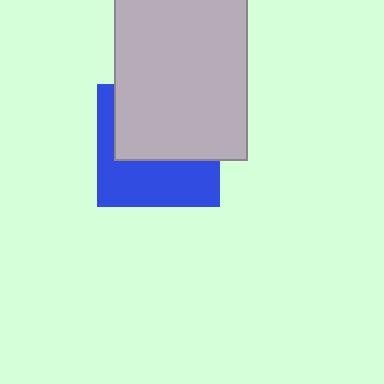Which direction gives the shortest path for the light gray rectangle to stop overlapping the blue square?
Moving up gives the shortest separation.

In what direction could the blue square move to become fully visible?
The blue square could move down. That would shift it out from behind the light gray rectangle entirely.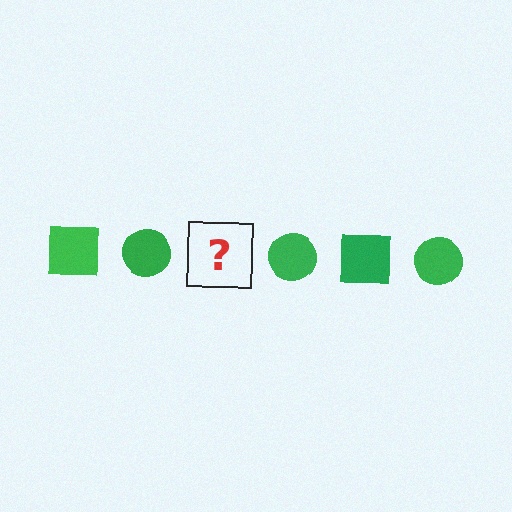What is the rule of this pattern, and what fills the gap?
The rule is that the pattern cycles through square, circle shapes in green. The gap should be filled with a green square.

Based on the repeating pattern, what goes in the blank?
The blank should be a green square.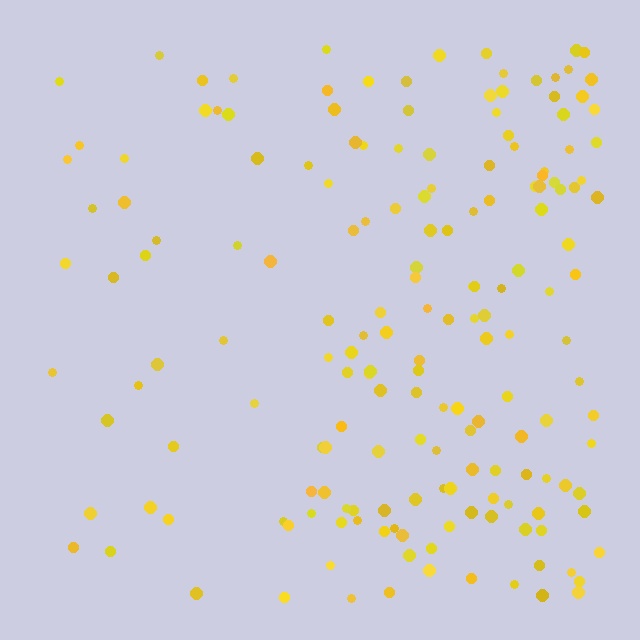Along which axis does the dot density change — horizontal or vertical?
Horizontal.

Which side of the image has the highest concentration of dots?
The right.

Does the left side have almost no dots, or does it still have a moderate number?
Still a moderate number, just noticeably fewer than the right.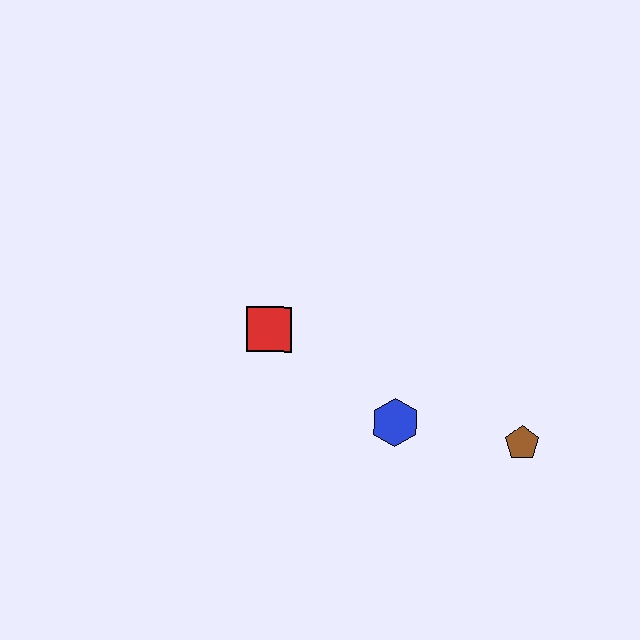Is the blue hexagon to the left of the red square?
No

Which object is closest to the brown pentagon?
The blue hexagon is closest to the brown pentagon.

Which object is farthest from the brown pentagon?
The red square is farthest from the brown pentagon.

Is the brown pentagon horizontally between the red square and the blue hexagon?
No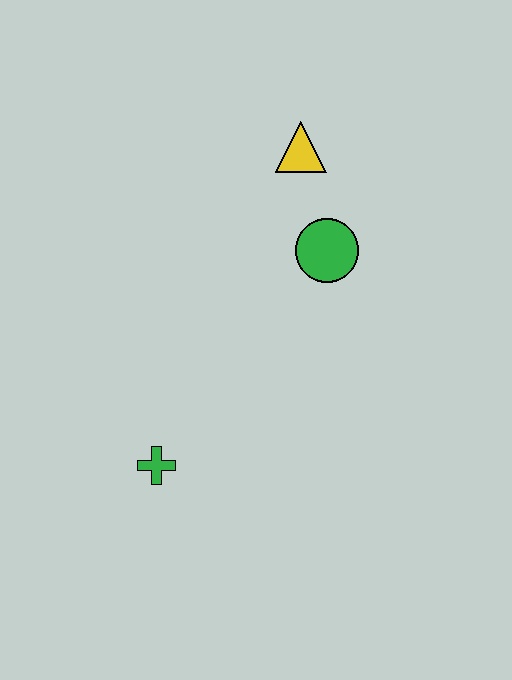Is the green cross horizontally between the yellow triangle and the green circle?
No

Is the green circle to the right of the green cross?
Yes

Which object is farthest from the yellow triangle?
The green cross is farthest from the yellow triangle.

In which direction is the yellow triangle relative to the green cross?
The yellow triangle is above the green cross.